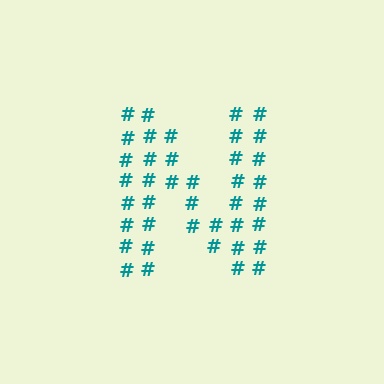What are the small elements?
The small elements are hash symbols.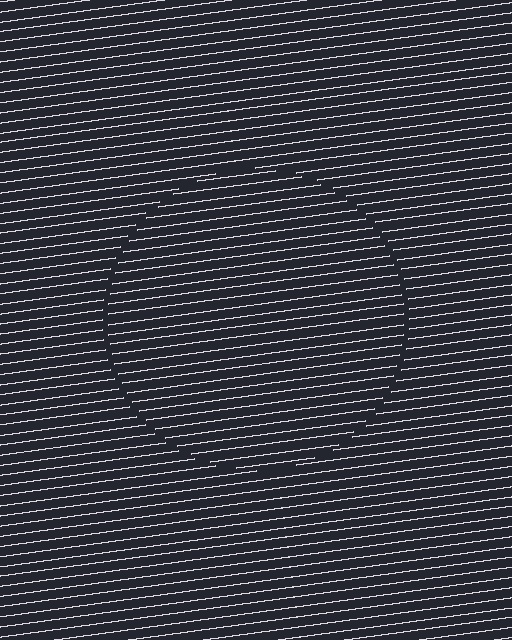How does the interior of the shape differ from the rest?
The interior of the shape contains the same grating, shifted by half a period — the contour is defined by the phase discontinuity where line-ends from the inner and outer gratings abut.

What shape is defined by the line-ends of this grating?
An illusory circle. The interior of the shape contains the same grating, shifted by half a period — the contour is defined by the phase discontinuity where line-ends from the inner and outer gratings abut.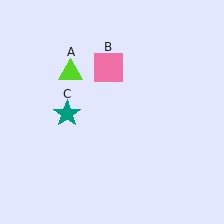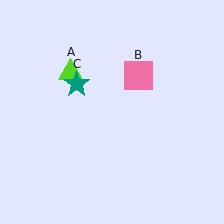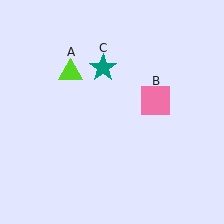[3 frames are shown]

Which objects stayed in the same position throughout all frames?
Lime triangle (object A) remained stationary.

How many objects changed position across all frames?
2 objects changed position: pink square (object B), teal star (object C).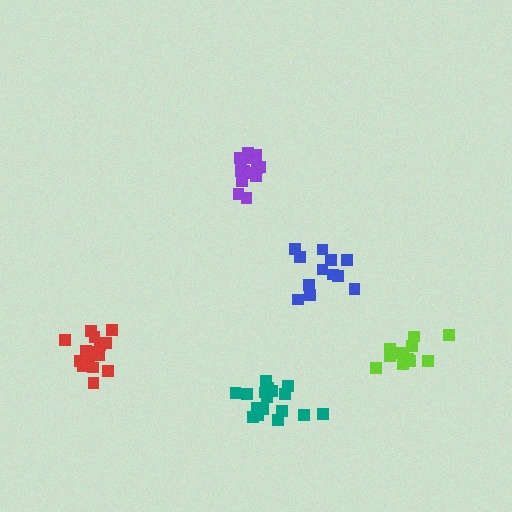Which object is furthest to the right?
The lime cluster is rightmost.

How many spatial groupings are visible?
There are 5 spatial groupings.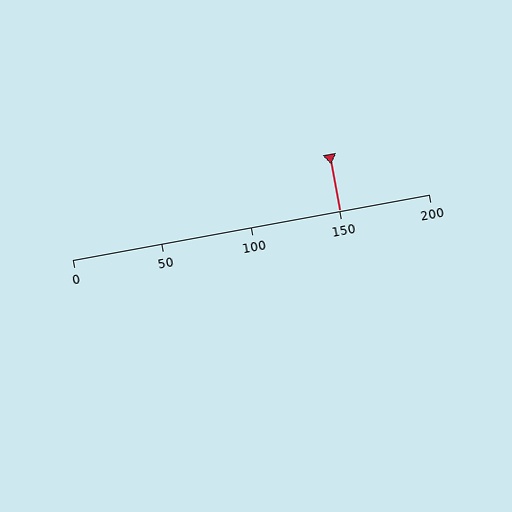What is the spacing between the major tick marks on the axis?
The major ticks are spaced 50 apart.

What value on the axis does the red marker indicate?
The marker indicates approximately 150.